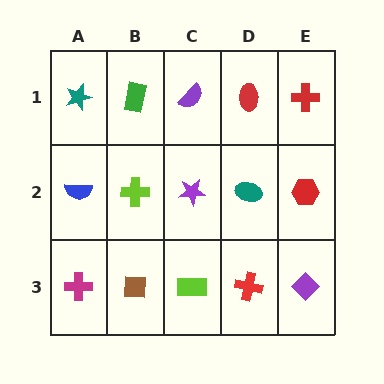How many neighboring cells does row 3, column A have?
2.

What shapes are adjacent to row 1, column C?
A purple star (row 2, column C), a green rectangle (row 1, column B), a red ellipse (row 1, column D).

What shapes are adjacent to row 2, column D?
A red ellipse (row 1, column D), a red cross (row 3, column D), a purple star (row 2, column C), a red hexagon (row 2, column E).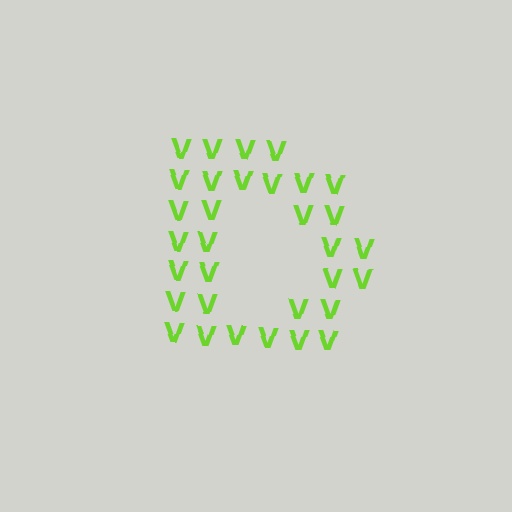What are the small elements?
The small elements are letter V's.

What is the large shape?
The large shape is the letter D.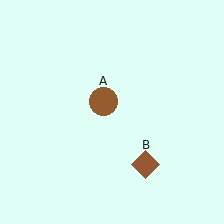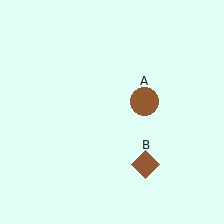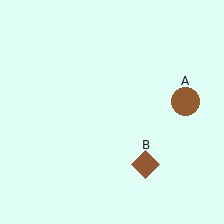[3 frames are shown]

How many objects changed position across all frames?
1 object changed position: brown circle (object A).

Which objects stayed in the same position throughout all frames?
Brown diamond (object B) remained stationary.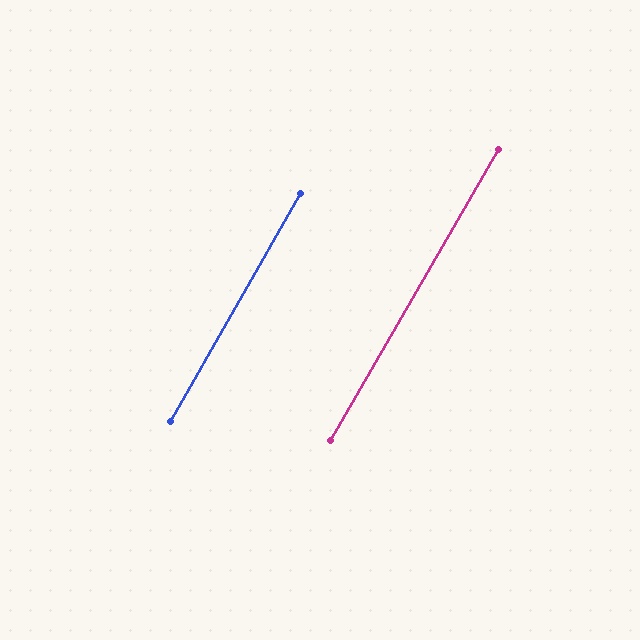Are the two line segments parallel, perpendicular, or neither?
Parallel — their directions differ by only 0.4°.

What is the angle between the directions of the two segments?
Approximately 0 degrees.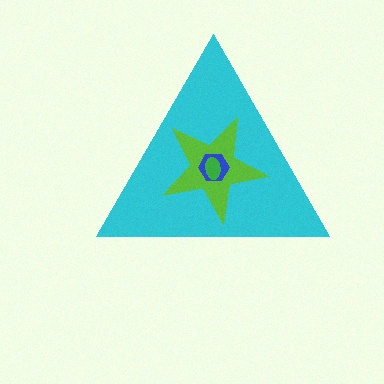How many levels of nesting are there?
4.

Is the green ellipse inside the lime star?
Yes.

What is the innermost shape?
The green ellipse.